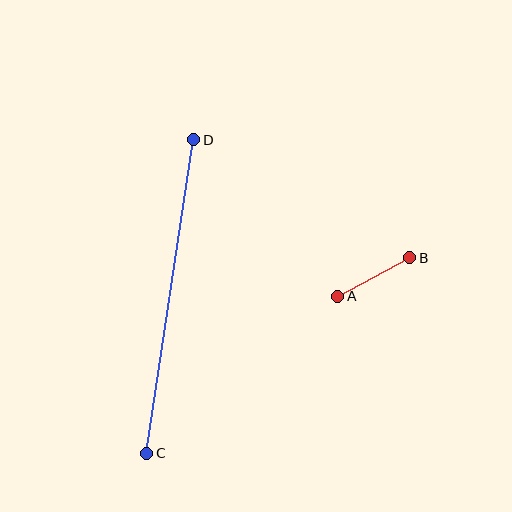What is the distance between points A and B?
The distance is approximately 82 pixels.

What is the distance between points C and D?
The distance is approximately 317 pixels.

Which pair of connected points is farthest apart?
Points C and D are farthest apart.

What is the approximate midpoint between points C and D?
The midpoint is at approximately (170, 296) pixels.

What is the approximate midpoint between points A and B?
The midpoint is at approximately (374, 277) pixels.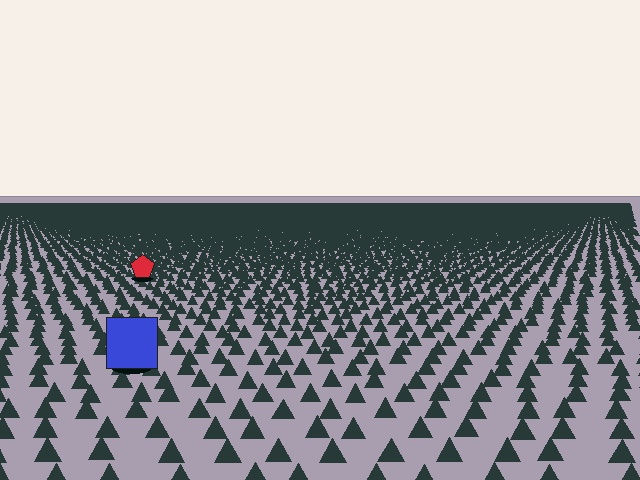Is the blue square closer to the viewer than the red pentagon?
Yes. The blue square is closer — you can tell from the texture gradient: the ground texture is coarser near it.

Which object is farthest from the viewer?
The red pentagon is farthest from the viewer. It appears smaller and the ground texture around it is denser.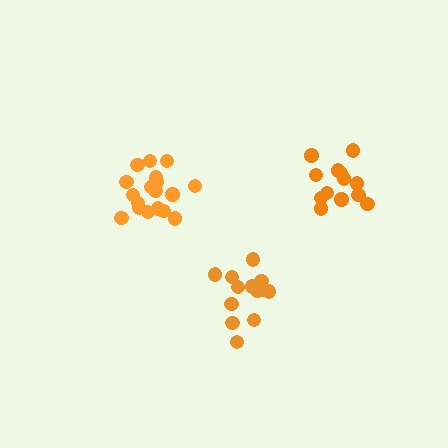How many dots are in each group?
Group 1: 13 dots, Group 2: 14 dots, Group 3: 18 dots (45 total).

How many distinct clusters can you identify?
There are 3 distinct clusters.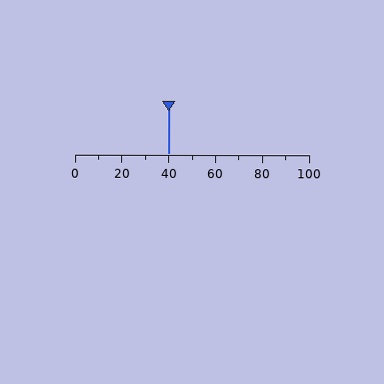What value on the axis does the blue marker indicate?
The marker indicates approximately 40.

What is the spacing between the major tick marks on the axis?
The major ticks are spaced 20 apart.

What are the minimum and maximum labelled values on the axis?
The axis runs from 0 to 100.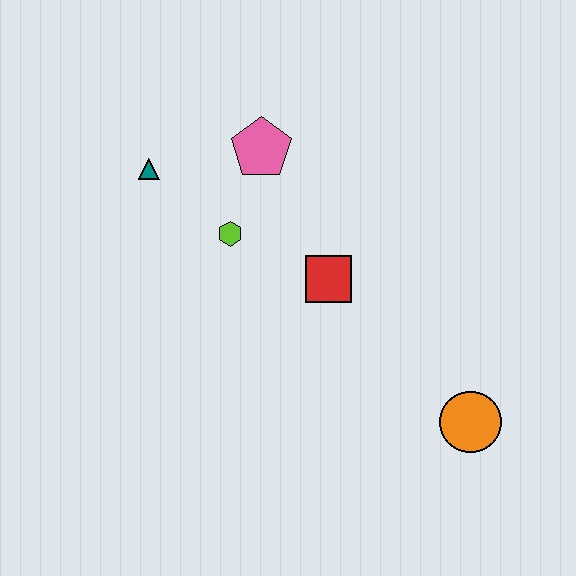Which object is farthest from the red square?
The teal triangle is farthest from the red square.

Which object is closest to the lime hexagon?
The pink pentagon is closest to the lime hexagon.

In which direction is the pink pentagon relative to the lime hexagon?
The pink pentagon is above the lime hexagon.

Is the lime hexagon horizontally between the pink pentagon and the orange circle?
No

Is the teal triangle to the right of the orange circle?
No